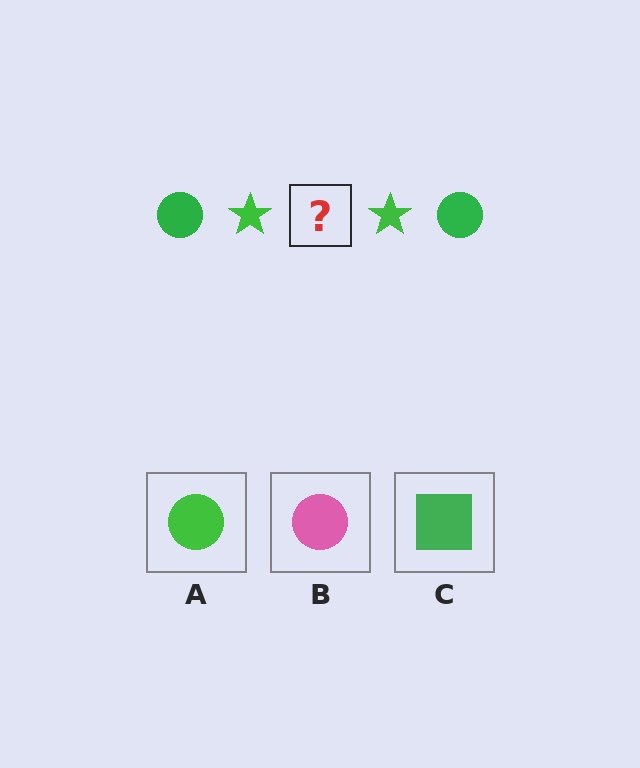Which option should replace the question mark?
Option A.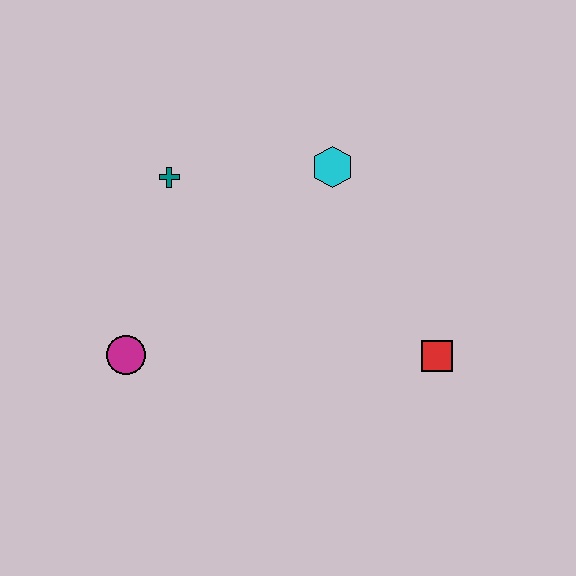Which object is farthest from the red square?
The teal cross is farthest from the red square.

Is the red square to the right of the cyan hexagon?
Yes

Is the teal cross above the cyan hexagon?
No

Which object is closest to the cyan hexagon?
The teal cross is closest to the cyan hexagon.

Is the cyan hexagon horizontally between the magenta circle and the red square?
Yes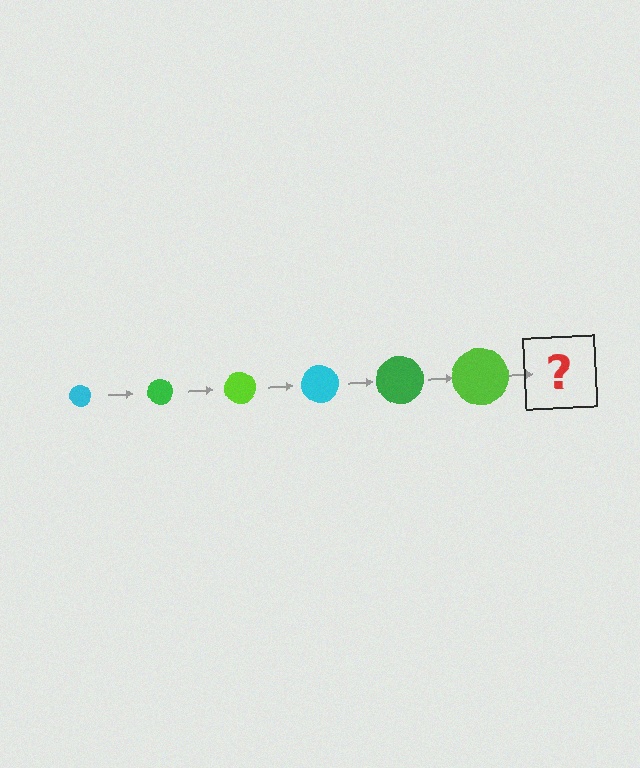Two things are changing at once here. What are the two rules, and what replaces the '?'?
The two rules are that the circle grows larger each step and the color cycles through cyan, green, and lime. The '?' should be a cyan circle, larger than the previous one.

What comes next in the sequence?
The next element should be a cyan circle, larger than the previous one.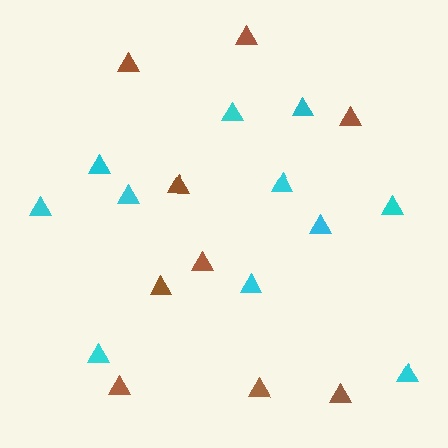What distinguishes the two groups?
There are 2 groups: one group of brown triangles (9) and one group of cyan triangles (11).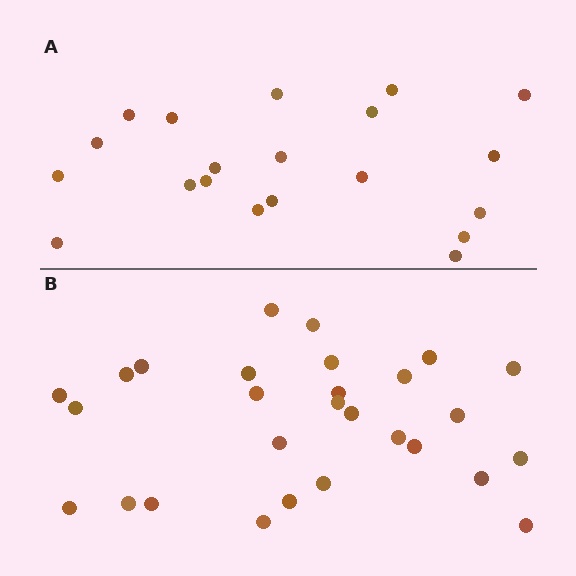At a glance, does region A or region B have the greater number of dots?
Region B (the bottom region) has more dots.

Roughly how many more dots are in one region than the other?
Region B has roughly 8 or so more dots than region A.